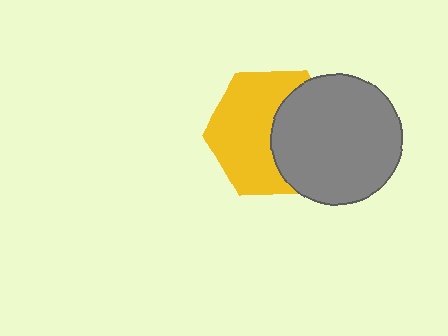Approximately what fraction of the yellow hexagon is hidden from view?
Roughly 41% of the yellow hexagon is hidden behind the gray circle.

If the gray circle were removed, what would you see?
You would see the complete yellow hexagon.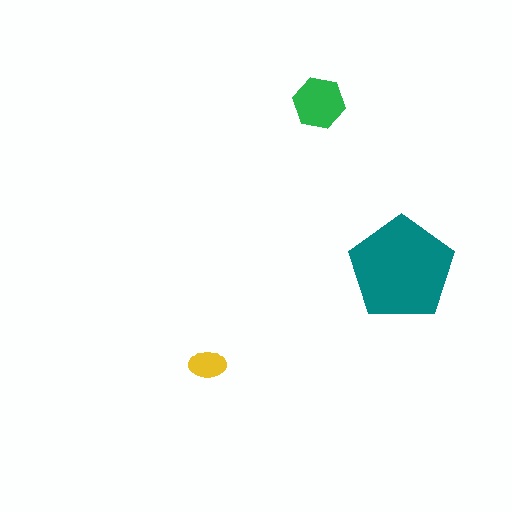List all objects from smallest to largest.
The yellow ellipse, the green hexagon, the teal pentagon.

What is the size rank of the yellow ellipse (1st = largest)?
3rd.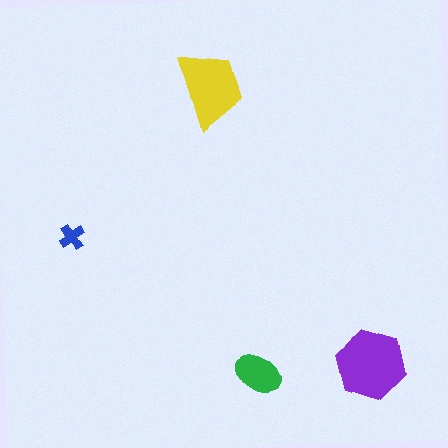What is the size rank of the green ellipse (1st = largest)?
3rd.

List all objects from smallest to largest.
The blue cross, the green ellipse, the yellow trapezoid, the purple hexagon.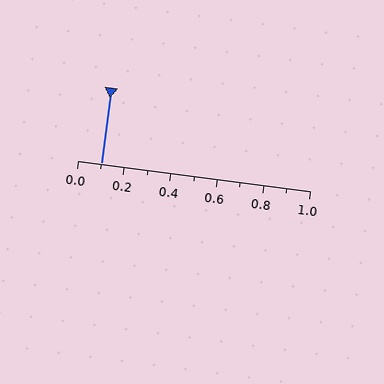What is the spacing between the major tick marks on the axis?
The major ticks are spaced 0.2 apart.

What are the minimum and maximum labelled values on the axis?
The axis runs from 0.0 to 1.0.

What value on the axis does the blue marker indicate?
The marker indicates approximately 0.1.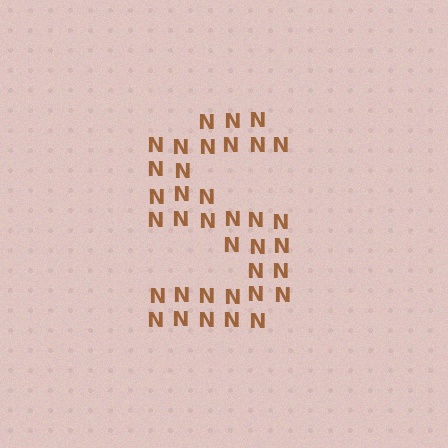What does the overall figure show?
The overall figure shows the letter S.